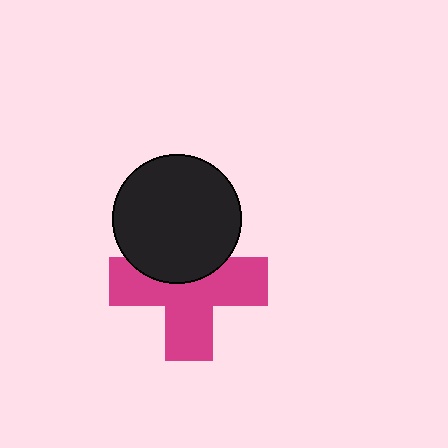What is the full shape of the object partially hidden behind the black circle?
The partially hidden object is a magenta cross.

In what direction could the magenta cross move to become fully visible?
The magenta cross could move down. That would shift it out from behind the black circle entirely.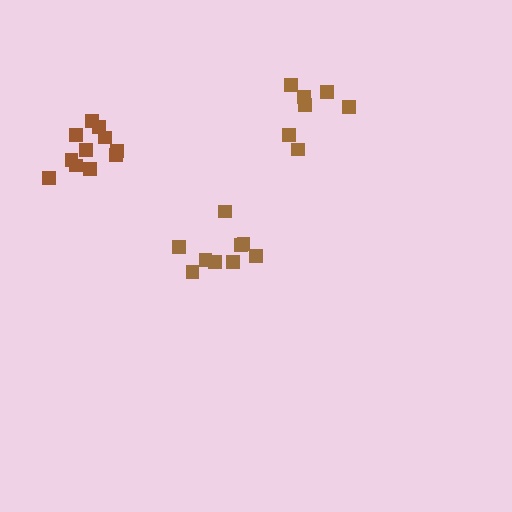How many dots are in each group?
Group 1: 9 dots, Group 2: 7 dots, Group 3: 11 dots (27 total).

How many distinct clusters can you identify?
There are 3 distinct clusters.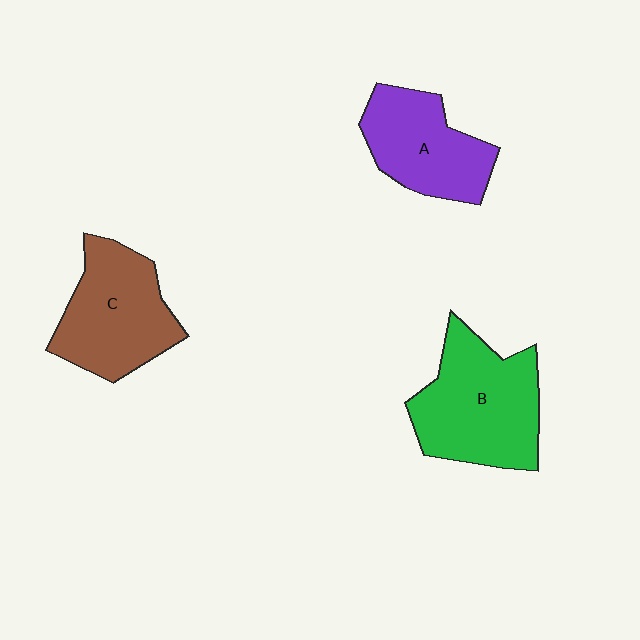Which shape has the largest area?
Shape B (green).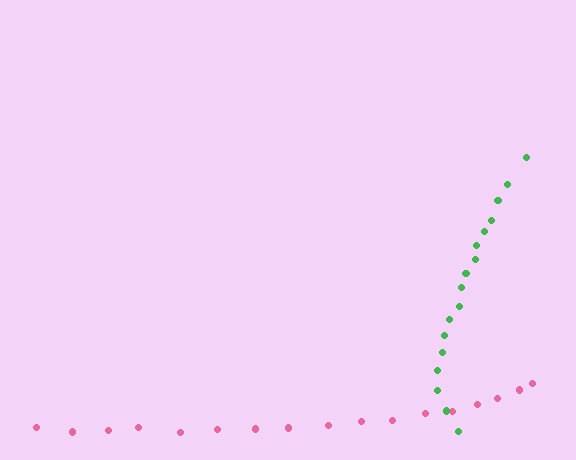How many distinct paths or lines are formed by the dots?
There are 2 distinct paths.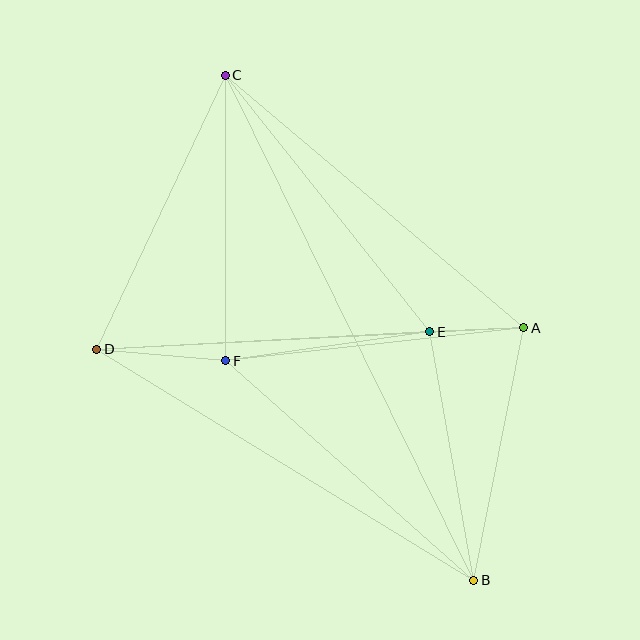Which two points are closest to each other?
Points A and E are closest to each other.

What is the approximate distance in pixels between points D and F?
The distance between D and F is approximately 130 pixels.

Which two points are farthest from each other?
Points B and C are farthest from each other.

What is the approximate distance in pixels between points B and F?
The distance between B and F is approximately 331 pixels.